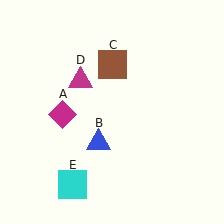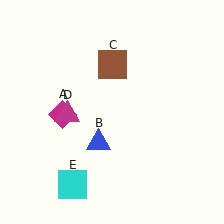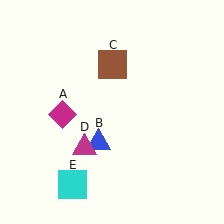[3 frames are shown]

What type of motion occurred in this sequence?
The magenta triangle (object D) rotated counterclockwise around the center of the scene.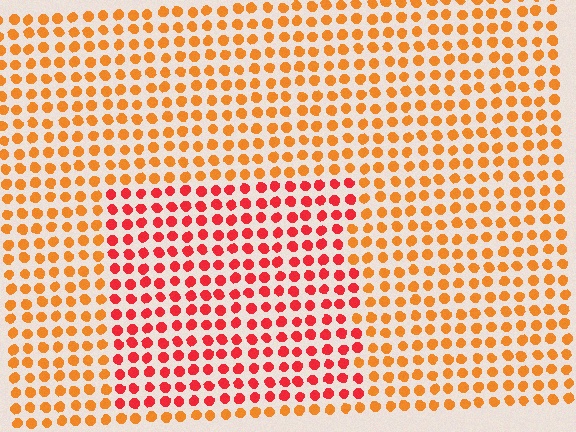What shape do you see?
I see a rectangle.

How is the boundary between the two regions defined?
The boundary is defined purely by a slight shift in hue (about 34 degrees). Spacing, size, and orientation are identical on both sides.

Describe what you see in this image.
The image is filled with small orange elements in a uniform arrangement. A rectangle-shaped region is visible where the elements are tinted to a slightly different hue, forming a subtle color boundary.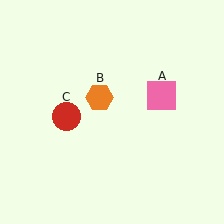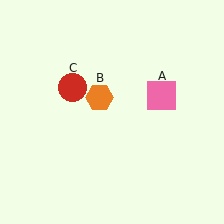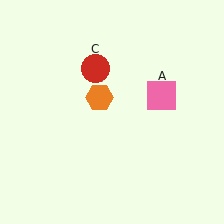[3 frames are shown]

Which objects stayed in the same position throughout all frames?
Pink square (object A) and orange hexagon (object B) remained stationary.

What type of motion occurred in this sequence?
The red circle (object C) rotated clockwise around the center of the scene.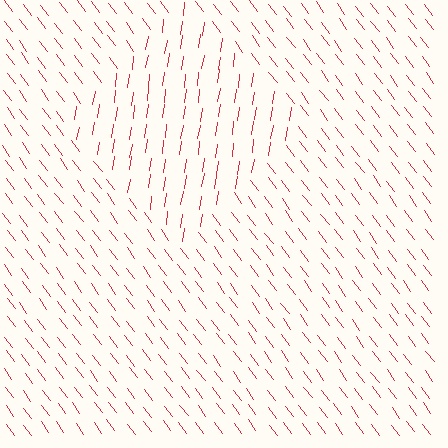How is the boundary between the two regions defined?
The boundary is defined purely by a change in line orientation (approximately 45 degrees difference). All lines are the same color and thickness.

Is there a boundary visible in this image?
Yes, there is a texture boundary formed by a change in line orientation.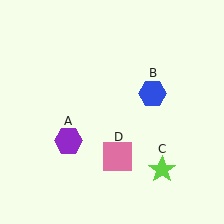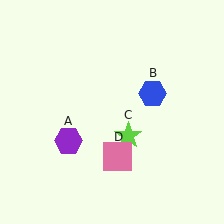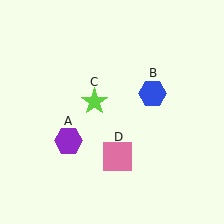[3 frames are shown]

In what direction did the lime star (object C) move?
The lime star (object C) moved up and to the left.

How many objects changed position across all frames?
1 object changed position: lime star (object C).